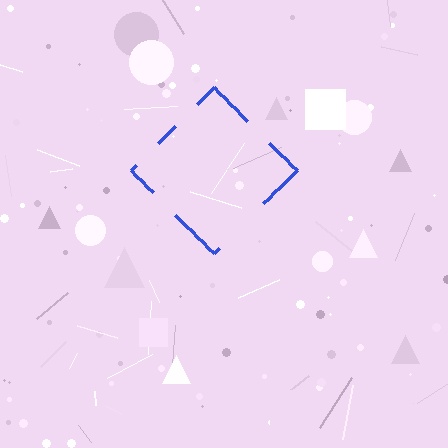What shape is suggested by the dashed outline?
The dashed outline suggests a diamond.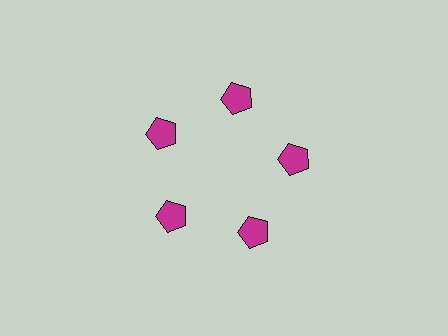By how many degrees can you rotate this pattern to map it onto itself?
The pattern maps onto itself every 72 degrees of rotation.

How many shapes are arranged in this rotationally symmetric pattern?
There are 5 shapes, arranged in 5 groups of 1.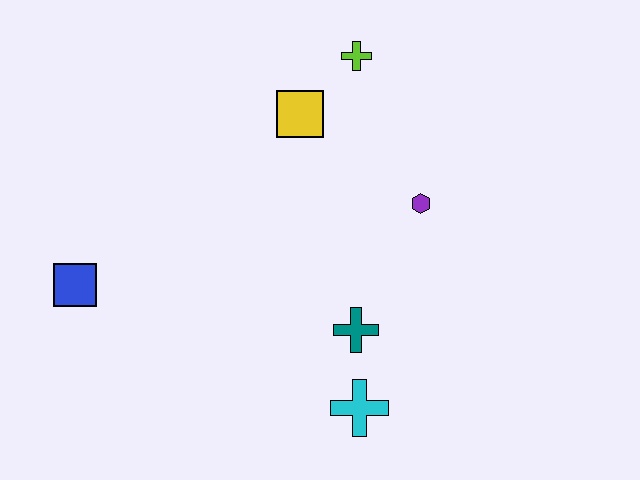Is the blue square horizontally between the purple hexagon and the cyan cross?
No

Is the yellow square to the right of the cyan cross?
No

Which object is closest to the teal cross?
The cyan cross is closest to the teal cross.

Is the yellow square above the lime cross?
No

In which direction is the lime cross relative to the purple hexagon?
The lime cross is above the purple hexagon.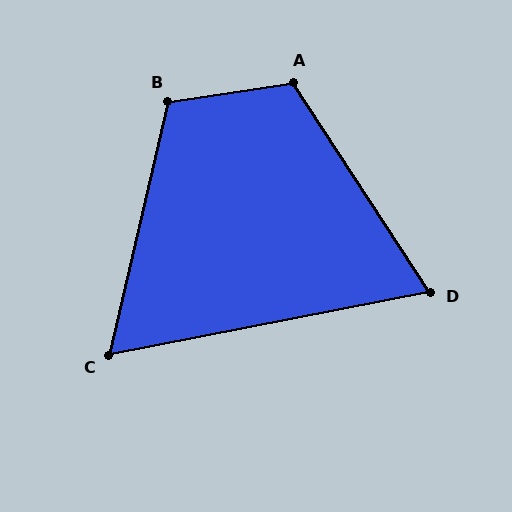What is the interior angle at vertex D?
Approximately 68 degrees (acute).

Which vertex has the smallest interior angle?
C, at approximately 66 degrees.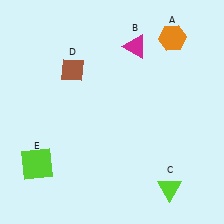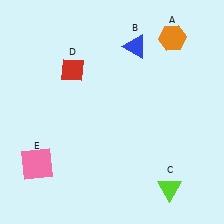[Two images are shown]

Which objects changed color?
B changed from magenta to blue. D changed from brown to red. E changed from lime to pink.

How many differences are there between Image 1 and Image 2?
There are 3 differences between the two images.